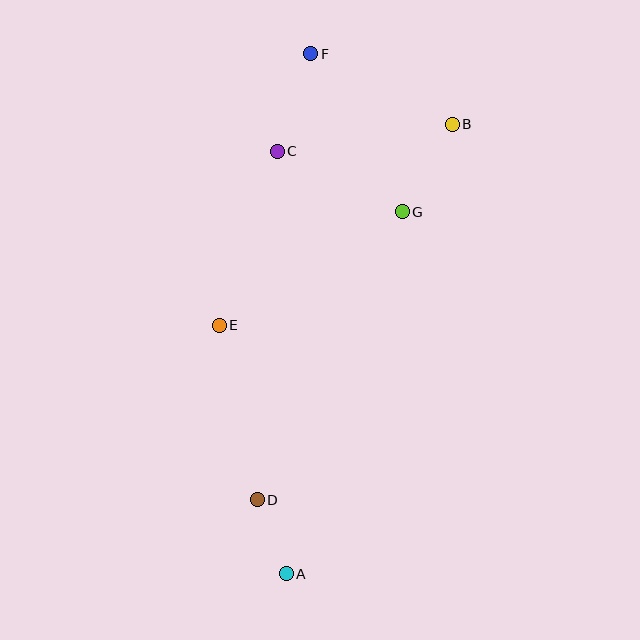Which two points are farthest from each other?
Points A and F are farthest from each other.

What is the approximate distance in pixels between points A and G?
The distance between A and G is approximately 380 pixels.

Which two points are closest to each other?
Points A and D are closest to each other.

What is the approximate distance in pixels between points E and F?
The distance between E and F is approximately 286 pixels.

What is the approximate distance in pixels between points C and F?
The distance between C and F is approximately 103 pixels.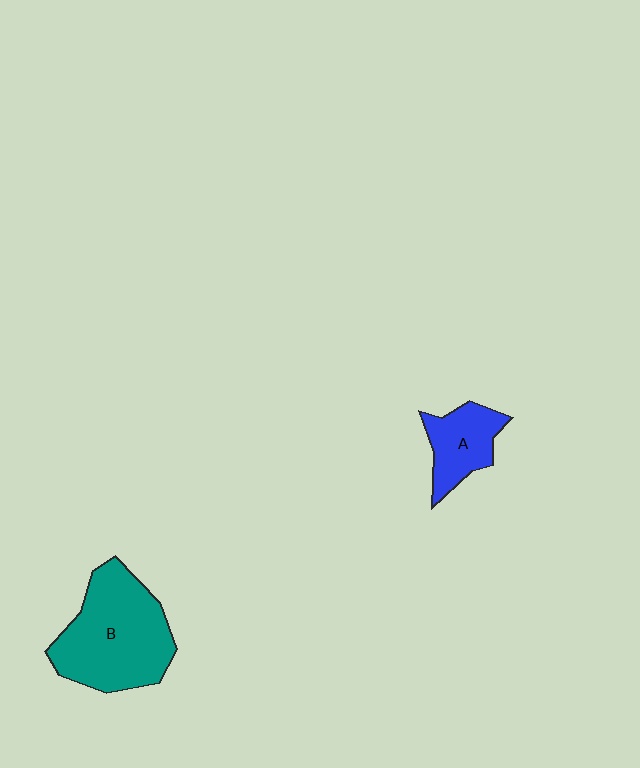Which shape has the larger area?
Shape B (teal).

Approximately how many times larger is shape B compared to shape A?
Approximately 2.2 times.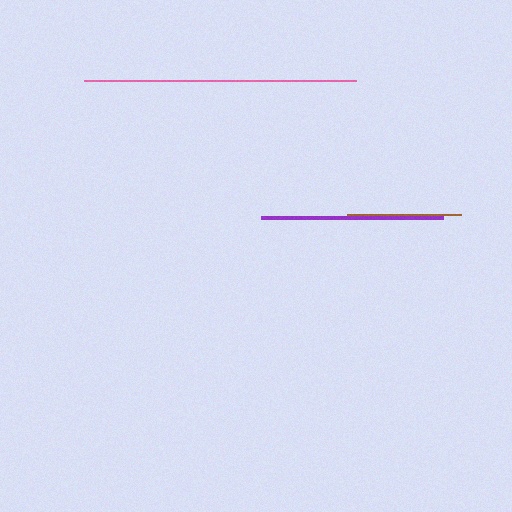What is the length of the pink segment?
The pink segment is approximately 273 pixels long.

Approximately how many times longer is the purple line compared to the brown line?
The purple line is approximately 1.6 times the length of the brown line.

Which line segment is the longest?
The pink line is the longest at approximately 273 pixels.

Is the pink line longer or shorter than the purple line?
The pink line is longer than the purple line.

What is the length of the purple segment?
The purple segment is approximately 182 pixels long.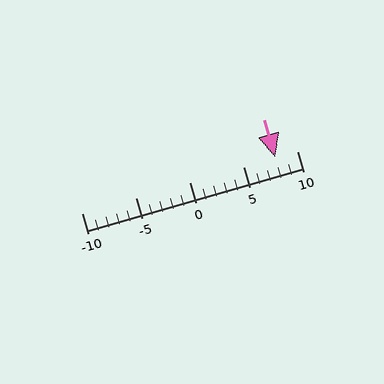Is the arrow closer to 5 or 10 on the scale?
The arrow is closer to 10.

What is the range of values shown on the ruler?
The ruler shows values from -10 to 10.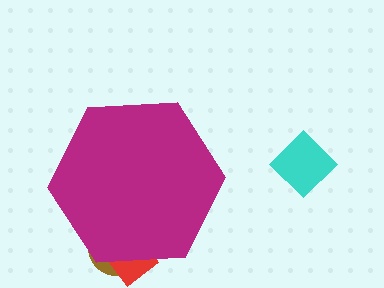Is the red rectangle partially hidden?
Yes, the red rectangle is partially hidden behind the magenta hexagon.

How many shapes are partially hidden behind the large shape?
2 shapes are partially hidden.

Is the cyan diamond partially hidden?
No, the cyan diamond is fully visible.